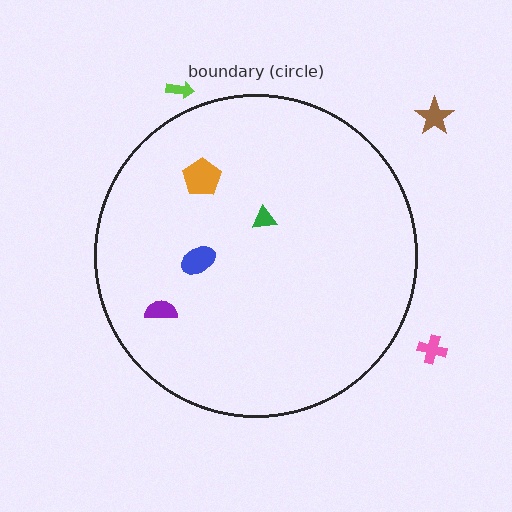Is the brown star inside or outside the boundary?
Outside.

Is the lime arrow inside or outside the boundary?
Outside.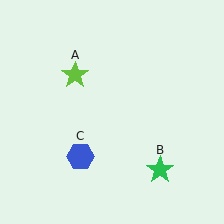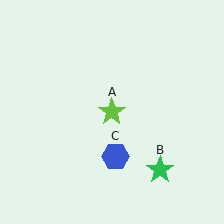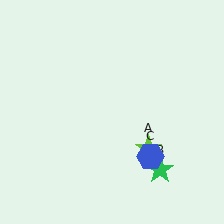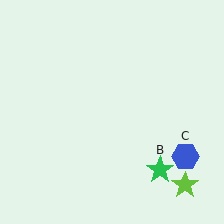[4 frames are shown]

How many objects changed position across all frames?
2 objects changed position: lime star (object A), blue hexagon (object C).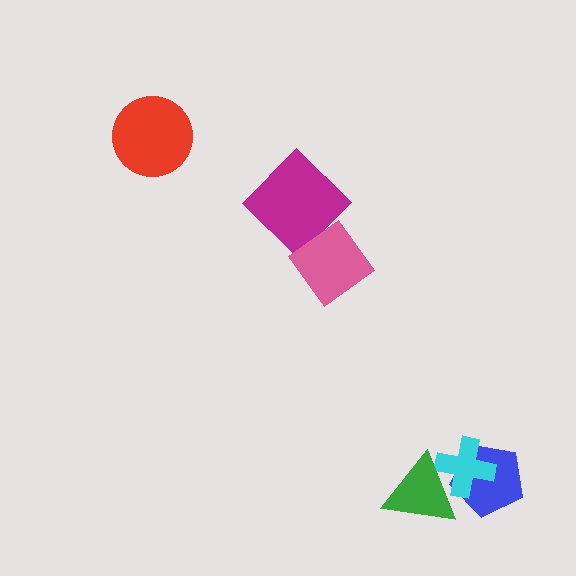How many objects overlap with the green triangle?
2 objects overlap with the green triangle.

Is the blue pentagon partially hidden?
Yes, it is partially covered by another shape.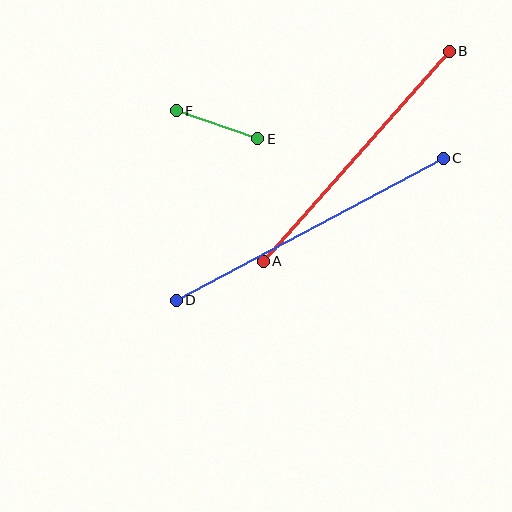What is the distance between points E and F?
The distance is approximately 86 pixels.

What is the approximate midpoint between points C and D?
The midpoint is at approximately (310, 229) pixels.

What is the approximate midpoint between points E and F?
The midpoint is at approximately (217, 125) pixels.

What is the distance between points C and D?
The distance is approximately 302 pixels.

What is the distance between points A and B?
The distance is approximately 280 pixels.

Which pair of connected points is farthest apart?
Points C and D are farthest apart.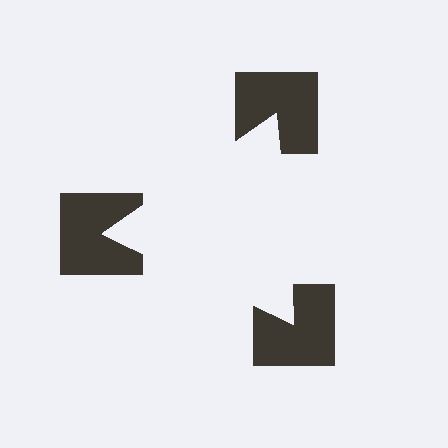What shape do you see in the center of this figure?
An illusory triangle — its edges are inferred from the aligned wedge cuts in the notched squares, not physically drawn.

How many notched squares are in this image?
There are 3 — one at each vertex of the illusory triangle.